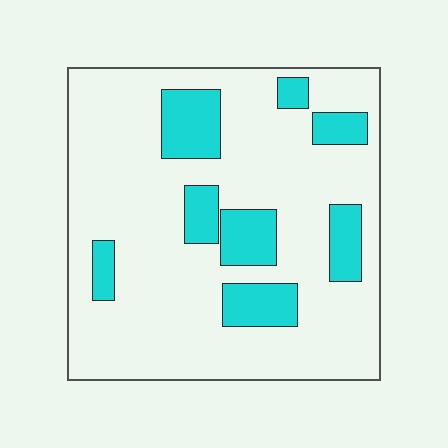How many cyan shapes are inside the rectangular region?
8.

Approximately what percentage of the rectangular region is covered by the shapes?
Approximately 20%.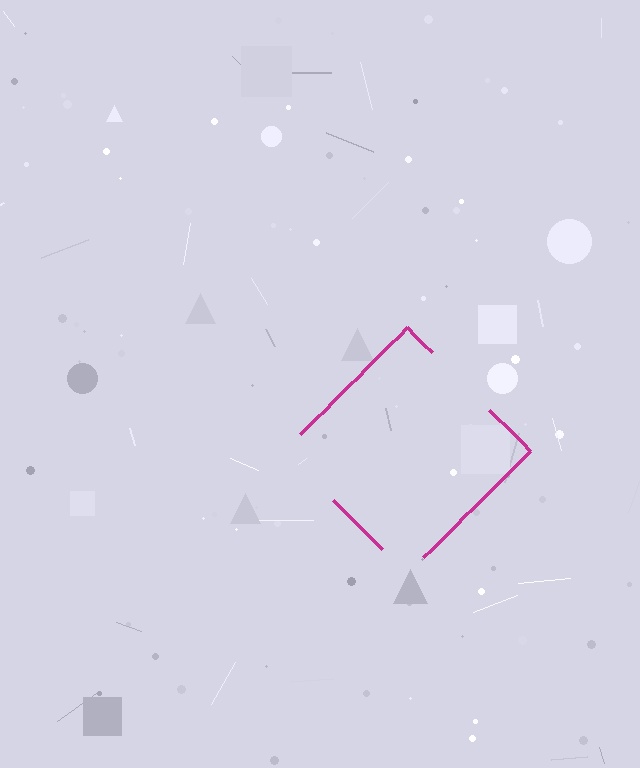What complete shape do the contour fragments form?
The contour fragments form a diamond.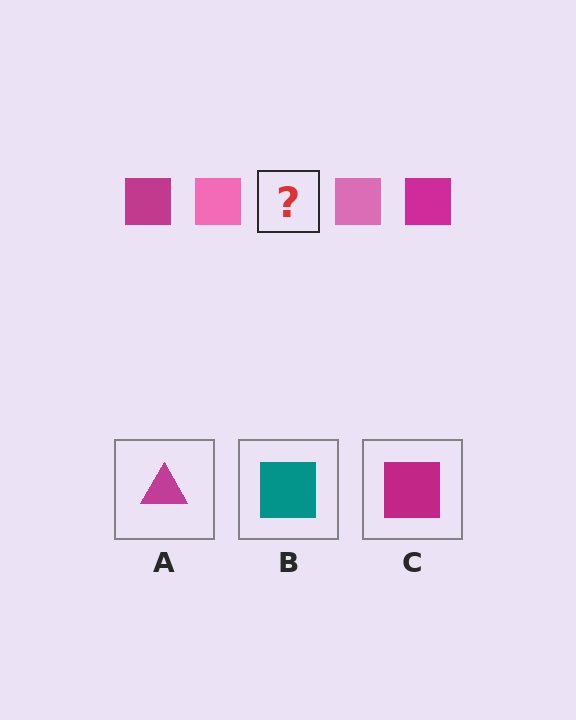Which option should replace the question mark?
Option C.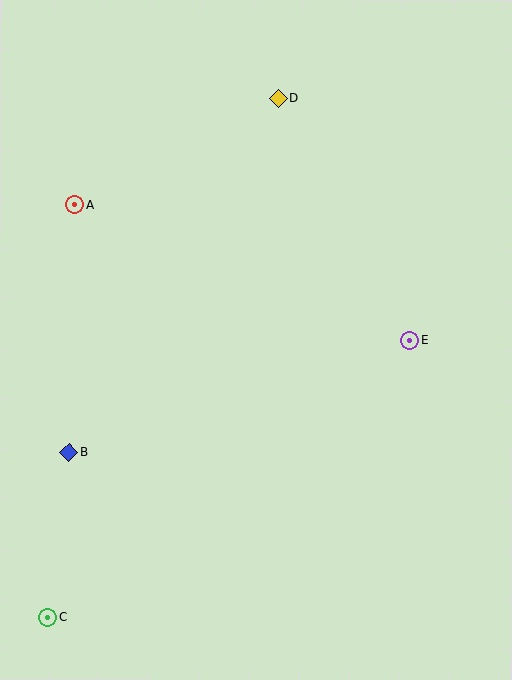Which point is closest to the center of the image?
Point E at (410, 340) is closest to the center.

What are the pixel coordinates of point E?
Point E is at (410, 340).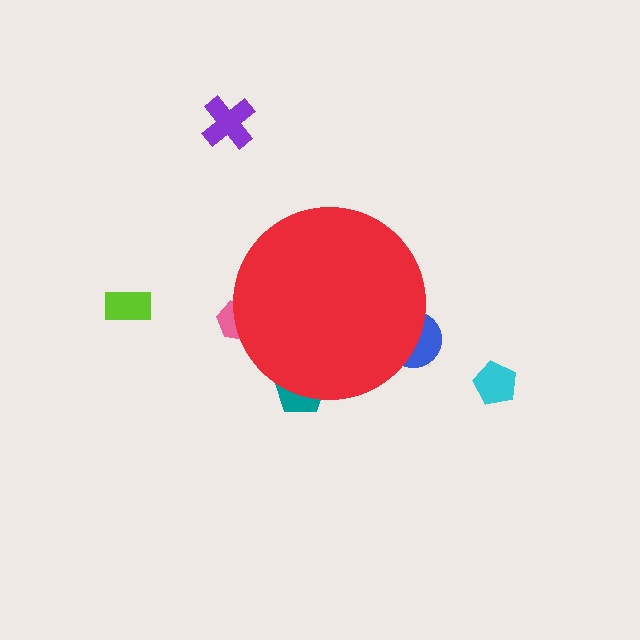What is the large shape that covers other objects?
A red circle.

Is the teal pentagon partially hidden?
Yes, the teal pentagon is partially hidden behind the red circle.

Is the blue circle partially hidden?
Yes, the blue circle is partially hidden behind the red circle.